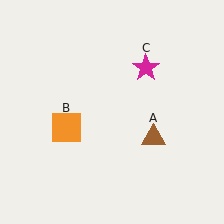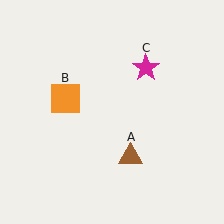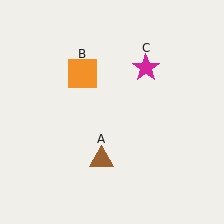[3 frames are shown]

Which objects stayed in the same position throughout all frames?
Magenta star (object C) remained stationary.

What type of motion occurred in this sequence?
The brown triangle (object A), orange square (object B) rotated clockwise around the center of the scene.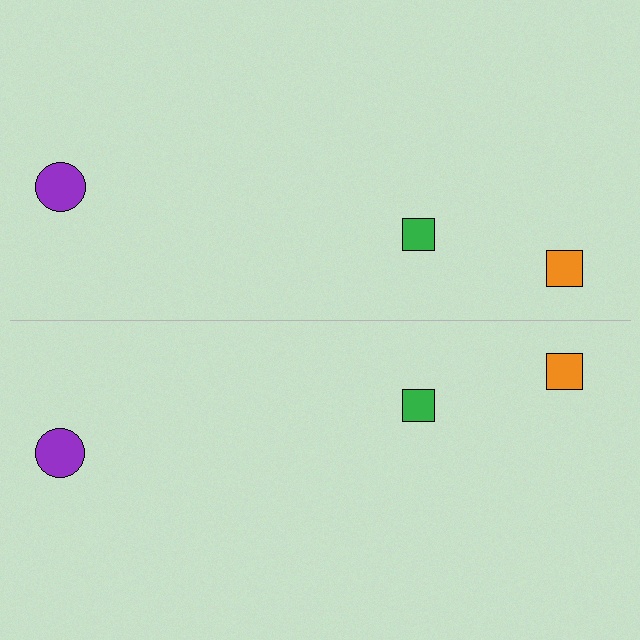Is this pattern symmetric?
Yes, this pattern has bilateral (reflection) symmetry.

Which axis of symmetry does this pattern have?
The pattern has a horizontal axis of symmetry running through the center of the image.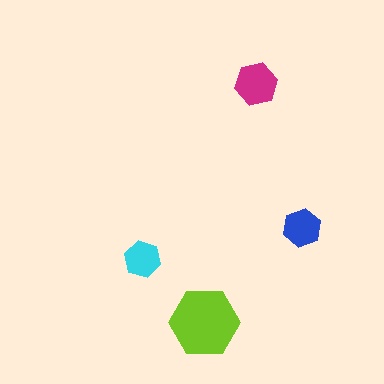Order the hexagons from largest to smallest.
the lime one, the magenta one, the blue one, the cyan one.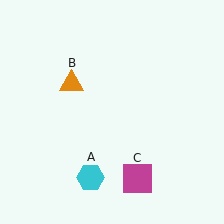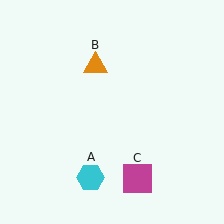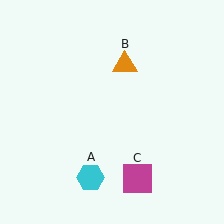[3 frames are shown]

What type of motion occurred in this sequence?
The orange triangle (object B) rotated clockwise around the center of the scene.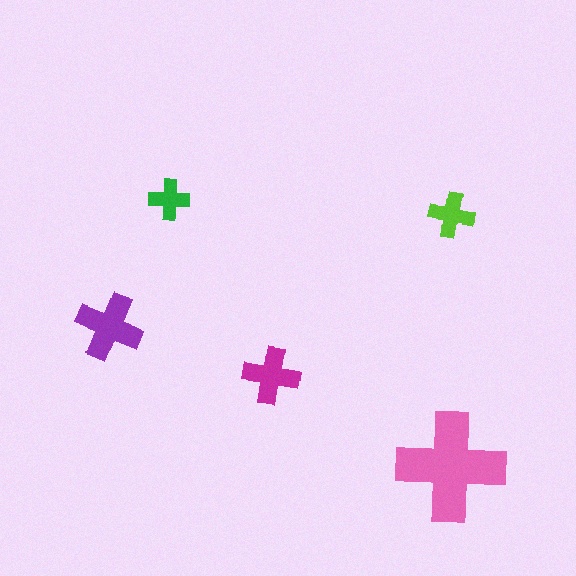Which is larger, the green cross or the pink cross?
The pink one.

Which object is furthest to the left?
The purple cross is leftmost.